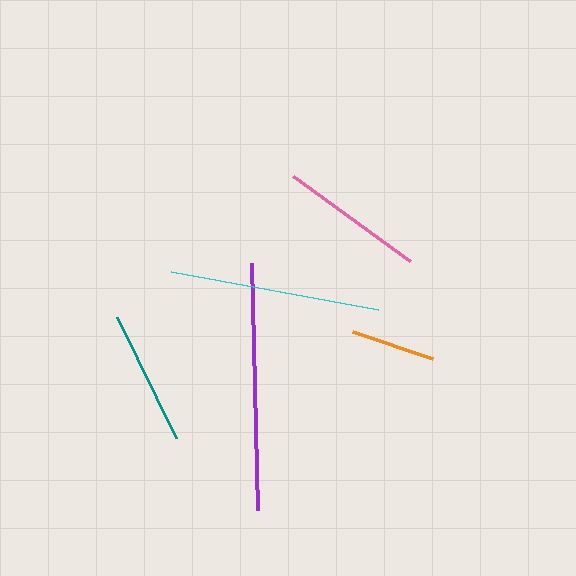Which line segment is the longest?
The purple line is the longest at approximately 247 pixels.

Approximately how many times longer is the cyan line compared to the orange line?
The cyan line is approximately 2.5 times the length of the orange line.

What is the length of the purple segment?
The purple segment is approximately 247 pixels long.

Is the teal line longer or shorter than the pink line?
The pink line is longer than the teal line.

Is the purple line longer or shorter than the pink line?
The purple line is longer than the pink line.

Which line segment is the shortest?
The orange line is the shortest at approximately 84 pixels.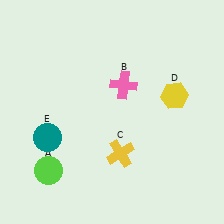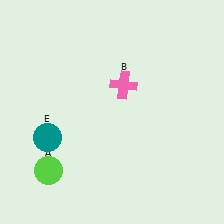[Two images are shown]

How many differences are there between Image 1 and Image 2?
There are 2 differences between the two images.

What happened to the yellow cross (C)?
The yellow cross (C) was removed in Image 2. It was in the bottom-right area of Image 1.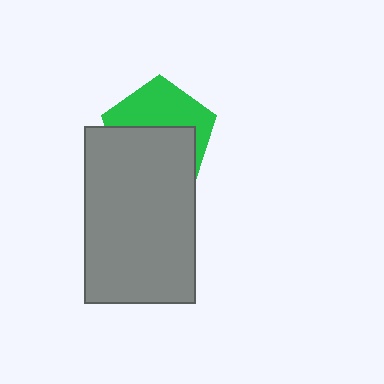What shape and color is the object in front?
The object in front is a gray rectangle.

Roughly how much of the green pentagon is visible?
About half of it is visible (roughly 46%).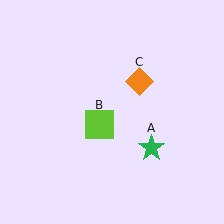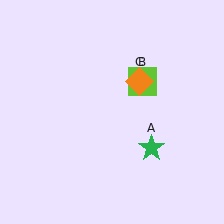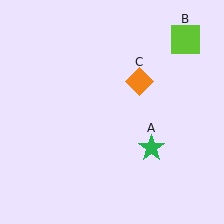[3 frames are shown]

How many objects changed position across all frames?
1 object changed position: lime square (object B).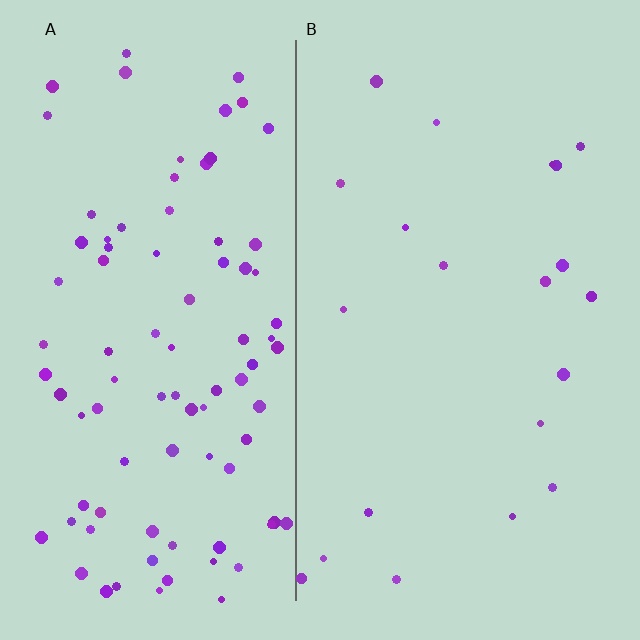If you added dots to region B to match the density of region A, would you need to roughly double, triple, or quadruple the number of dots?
Approximately quadruple.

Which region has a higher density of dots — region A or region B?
A (the left).